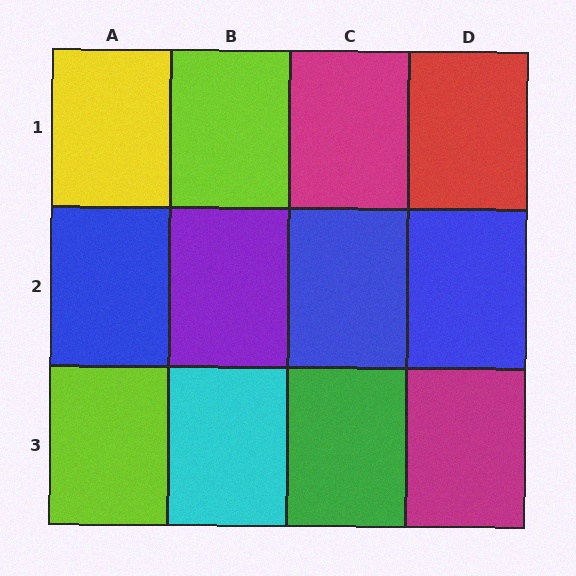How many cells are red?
1 cell is red.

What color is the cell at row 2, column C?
Blue.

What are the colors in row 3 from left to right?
Lime, cyan, green, magenta.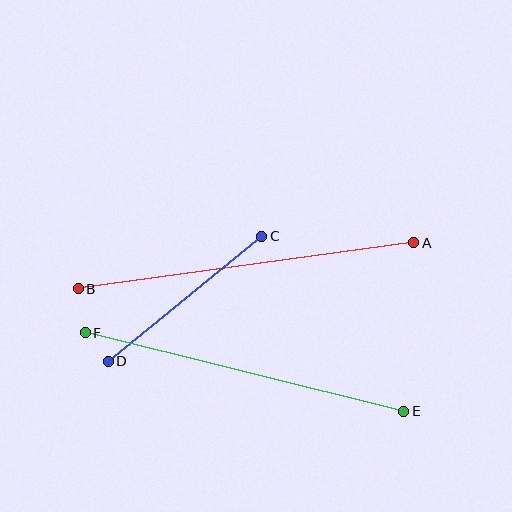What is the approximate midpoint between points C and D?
The midpoint is at approximately (185, 299) pixels.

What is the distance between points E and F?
The distance is approximately 328 pixels.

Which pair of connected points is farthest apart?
Points A and B are farthest apart.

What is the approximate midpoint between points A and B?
The midpoint is at approximately (246, 266) pixels.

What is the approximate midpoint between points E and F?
The midpoint is at approximately (244, 372) pixels.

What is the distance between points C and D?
The distance is approximately 198 pixels.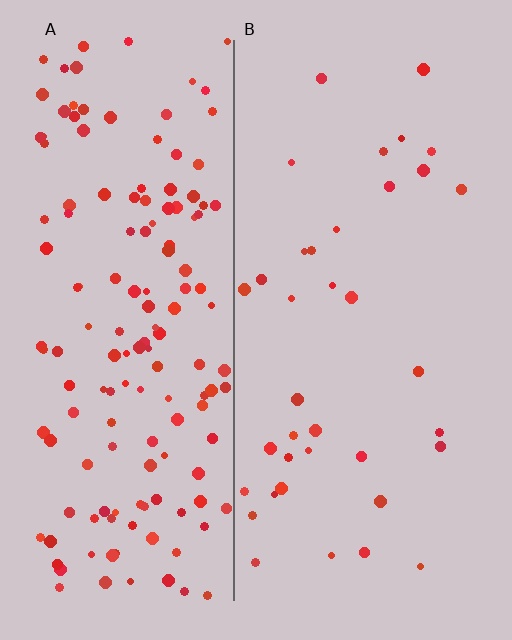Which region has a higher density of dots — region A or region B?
A (the left).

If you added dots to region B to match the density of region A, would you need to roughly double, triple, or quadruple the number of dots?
Approximately quadruple.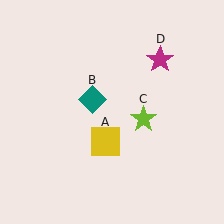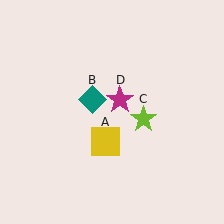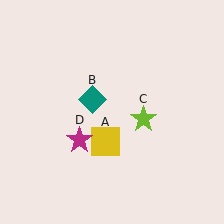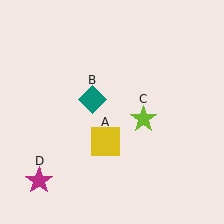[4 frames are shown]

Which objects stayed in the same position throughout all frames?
Yellow square (object A) and teal diamond (object B) and lime star (object C) remained stationary.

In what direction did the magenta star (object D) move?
The magenta star (object D) moved down and to the left.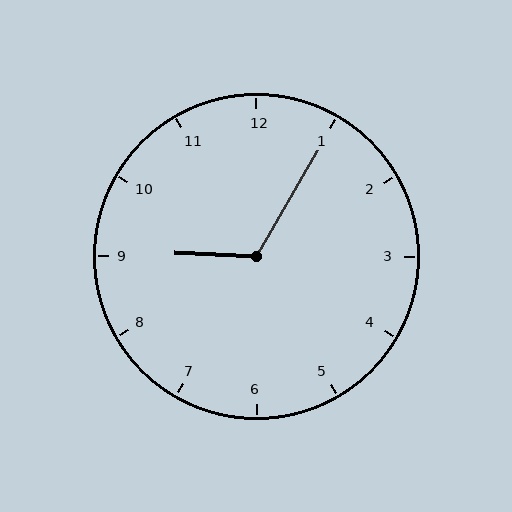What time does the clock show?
9:05.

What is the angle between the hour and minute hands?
Approximately 118 degrees.